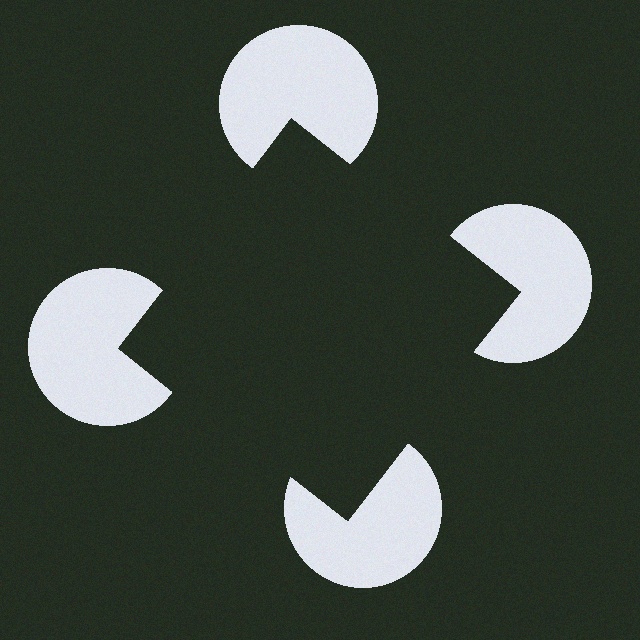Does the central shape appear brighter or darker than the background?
It typically appears slightly darker than the background, even though no actual brightness change is drawn.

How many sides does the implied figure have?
4 sides.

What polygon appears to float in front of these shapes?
An illusory square — its edges are inferred from the aligned wedge cuts in the pac-man discs, not physically drawn.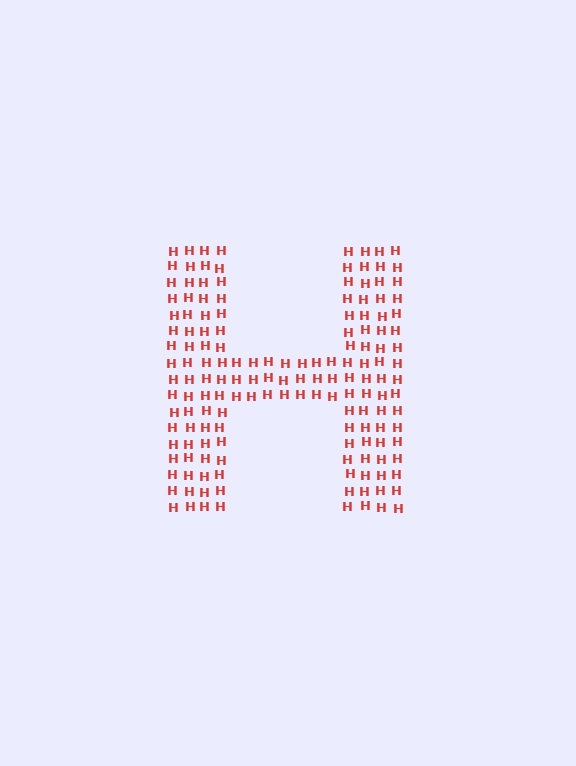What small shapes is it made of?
It is made of small letter H's.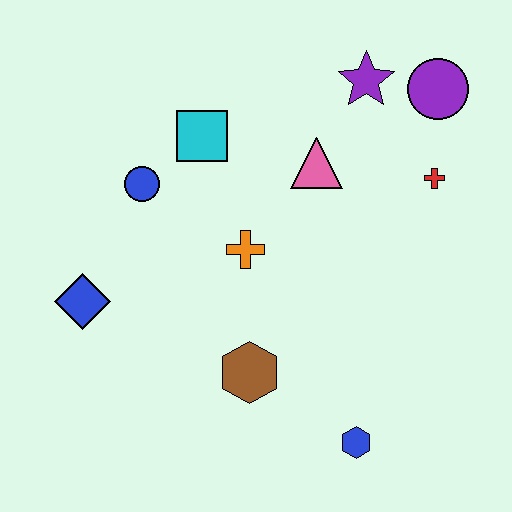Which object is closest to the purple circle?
The purple star is closest to the purple circle.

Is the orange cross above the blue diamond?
Yes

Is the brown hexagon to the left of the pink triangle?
Yes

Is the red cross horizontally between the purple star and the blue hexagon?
No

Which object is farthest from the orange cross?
The purple circle is farthest from the orange cross.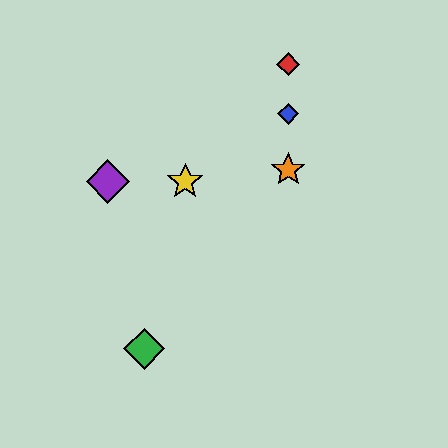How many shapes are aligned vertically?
3 shapes (the red diamond, the blue diamond, the orange star) are aligned vertically.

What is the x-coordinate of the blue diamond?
The blue diamond is at x≈288.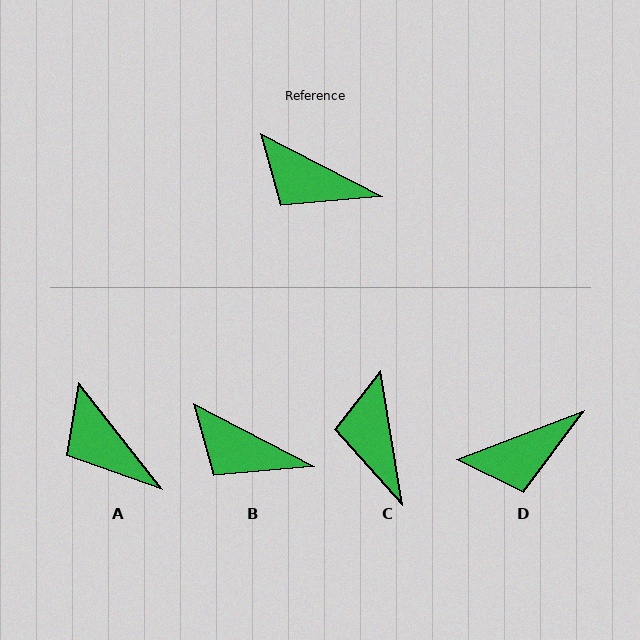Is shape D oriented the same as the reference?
No, it is off by about 48 degrees.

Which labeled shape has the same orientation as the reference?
B.